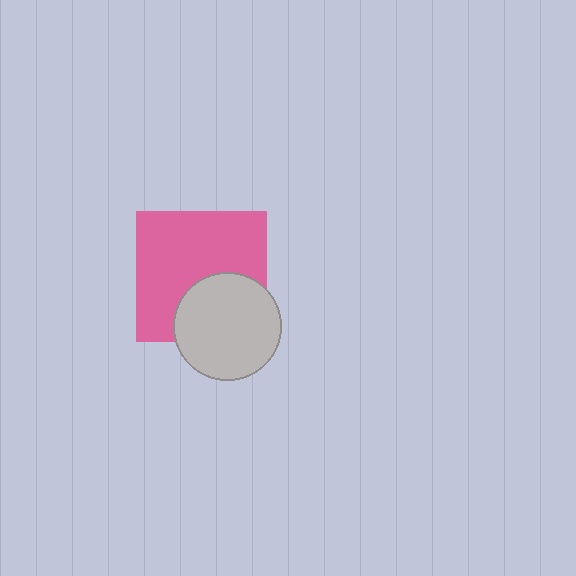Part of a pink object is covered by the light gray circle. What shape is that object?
It is a square.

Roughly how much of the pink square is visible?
Most of it is visible (roughly 67%).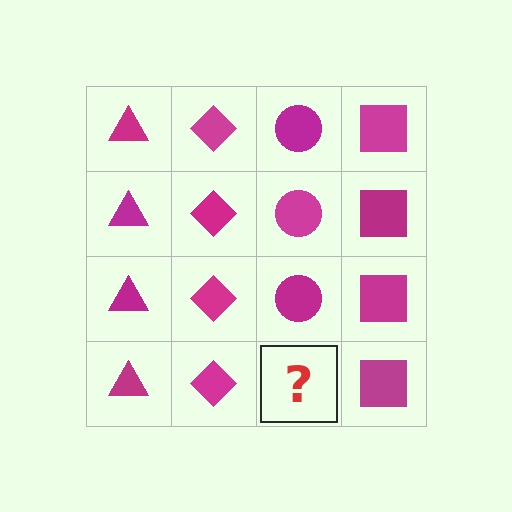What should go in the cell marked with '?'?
The missing cell should contain a magenta circle.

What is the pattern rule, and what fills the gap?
The rule is that each column has a consistent shape. The gap should be filled with a magenta circle.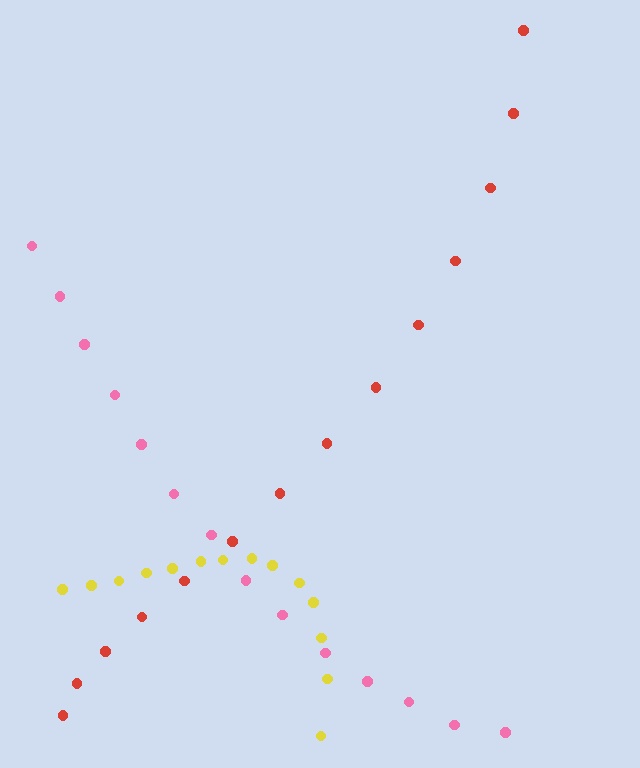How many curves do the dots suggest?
There are 3 distinct paths.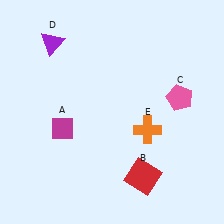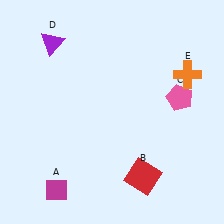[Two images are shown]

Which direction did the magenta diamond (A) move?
The magenta diamond (A) moved down.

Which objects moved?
The objects that moved are: the magenta diamond (A), the orange cross (E).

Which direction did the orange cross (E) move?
The orange cross (E) moved up.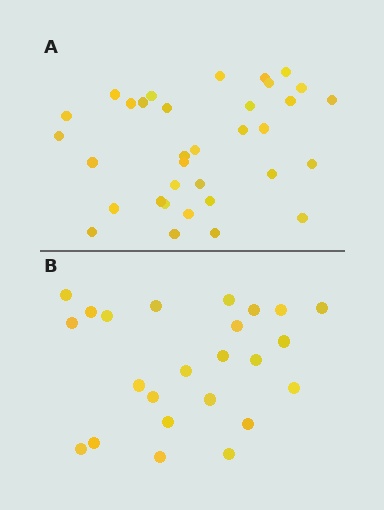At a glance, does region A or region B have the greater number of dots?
Region A (the top region) has more dots.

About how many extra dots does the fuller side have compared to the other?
Region A has roughly 10 or so more dots than region B.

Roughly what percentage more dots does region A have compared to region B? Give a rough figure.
About 40% more.